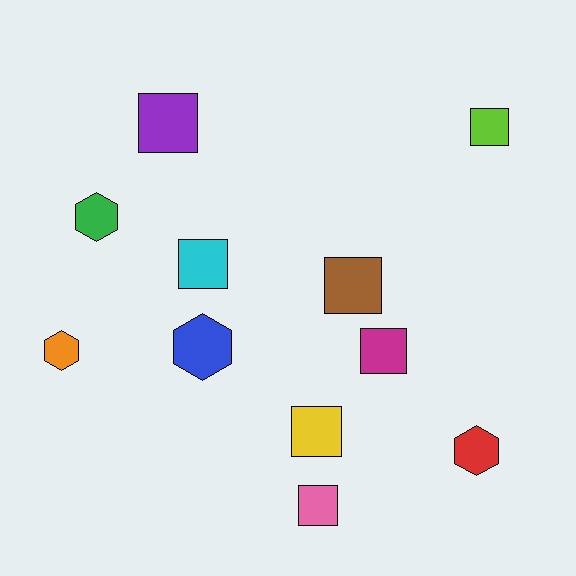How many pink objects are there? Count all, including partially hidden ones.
There is 1 pink object.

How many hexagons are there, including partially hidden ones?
There are 4 hexagons.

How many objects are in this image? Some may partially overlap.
There are 11 objects.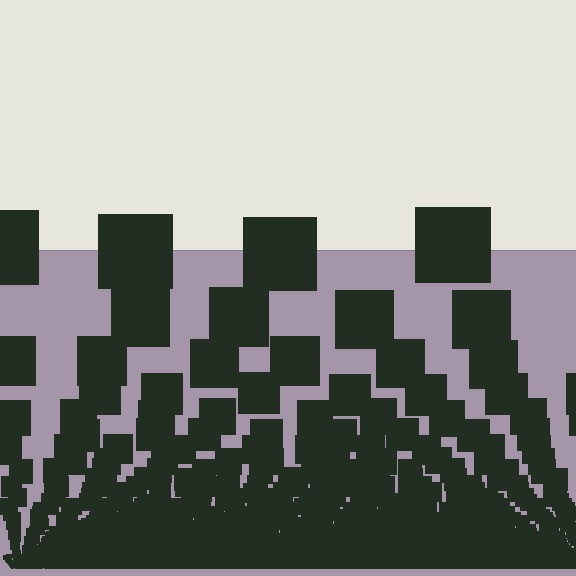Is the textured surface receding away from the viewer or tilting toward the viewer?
The surface appears to tilt toward the viewer. Texture elements get larger and sparser toward the top.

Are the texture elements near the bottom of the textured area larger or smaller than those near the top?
Smaller. The gradient is inverted — elements near the bottom are smaller and denser.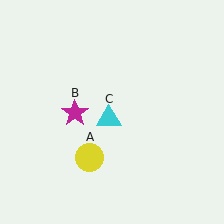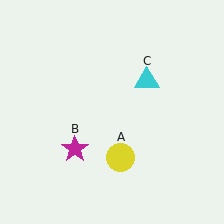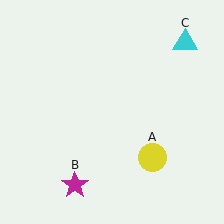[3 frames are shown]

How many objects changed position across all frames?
3 objects changed position: yellow circle (object A), magenta star (object B), cyan triangle (object C).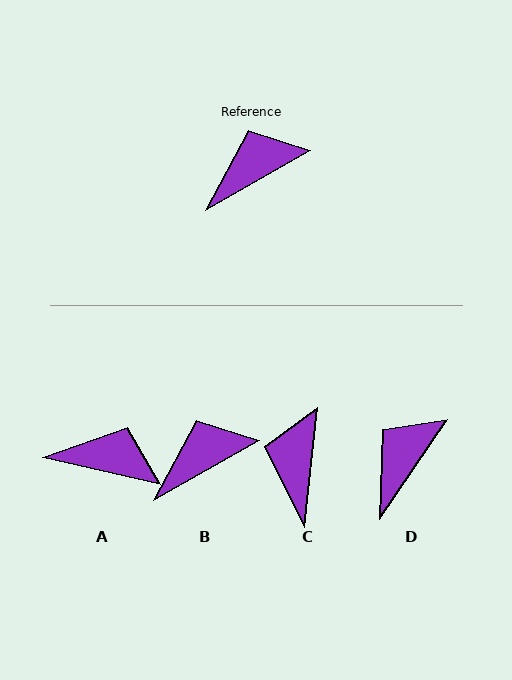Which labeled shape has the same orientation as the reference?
B.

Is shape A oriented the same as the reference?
No, it is off by about 42 degrees.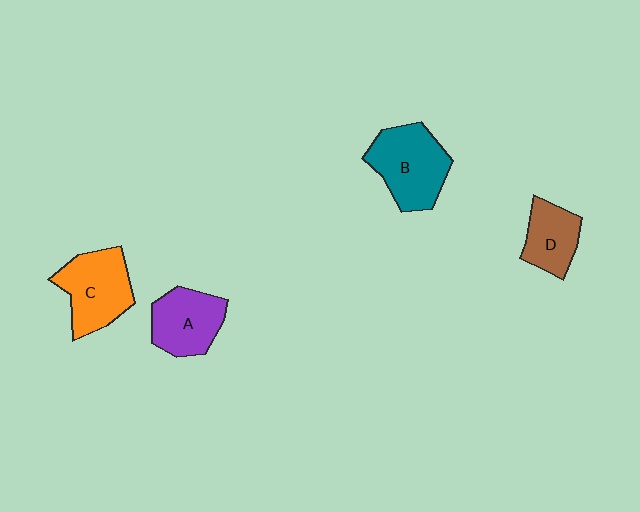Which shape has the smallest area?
Shape D (brown).